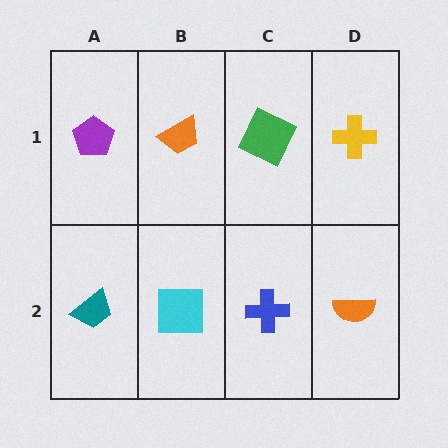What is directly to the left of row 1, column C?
An orange trapezoid.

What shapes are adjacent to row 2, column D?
A yellow cross (row 1, column D), a blue cross (row 2, column C).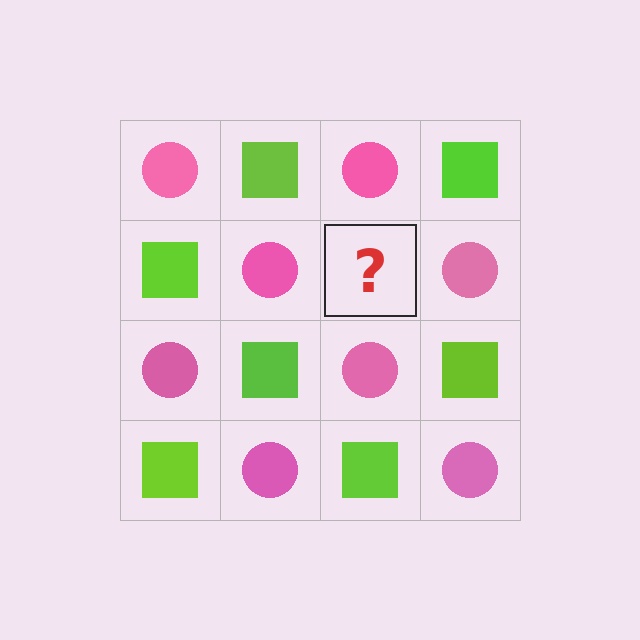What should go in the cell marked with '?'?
The missing cell should contain a lime square.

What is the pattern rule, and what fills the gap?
The rule is that it alternates pink circle and lime square in a checkerboard pattern. The gap should be filled with a lime square.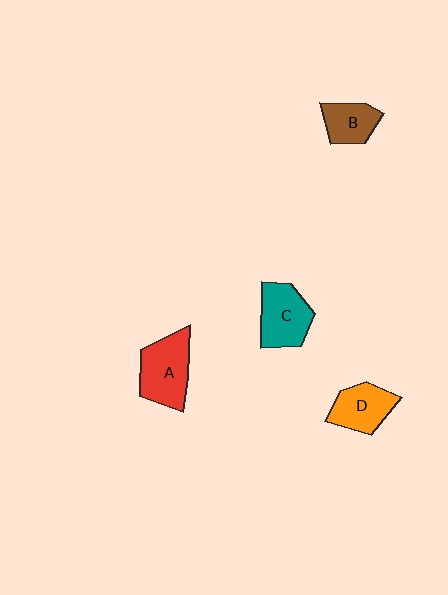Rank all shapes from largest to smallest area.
From largest to smallest: A (red), C (teal), D (orange), B (brown).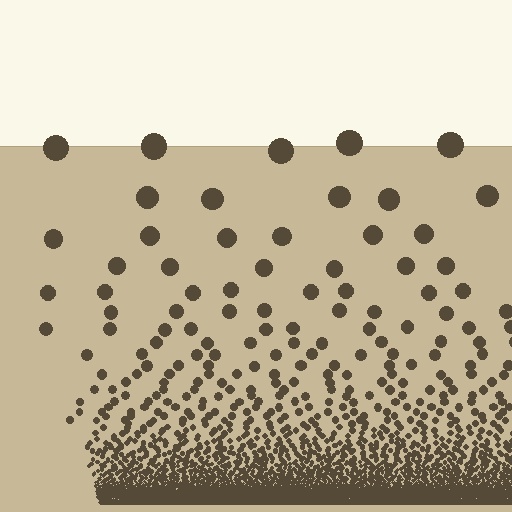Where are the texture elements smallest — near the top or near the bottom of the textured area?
Near the bottom.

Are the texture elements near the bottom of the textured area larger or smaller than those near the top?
Smaller. The gradient is inverted — elements near the bottom are smaller and denser.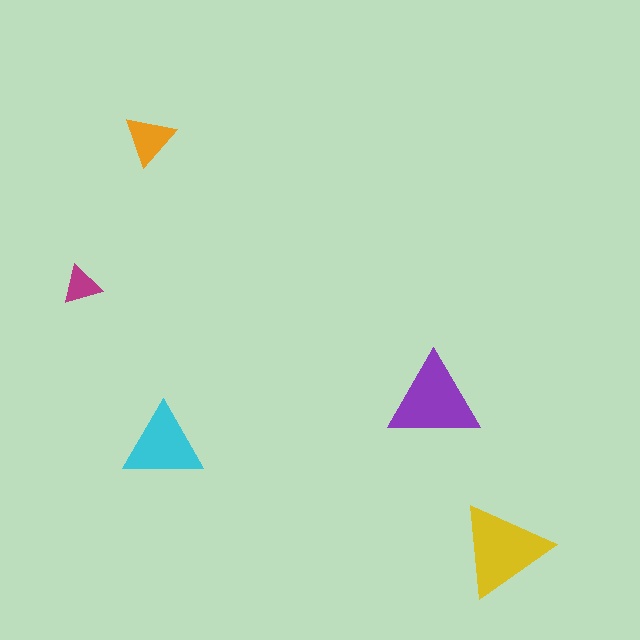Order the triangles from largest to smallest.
the yellow one, the purple one, the cyan one, the orange one, the magenta one.